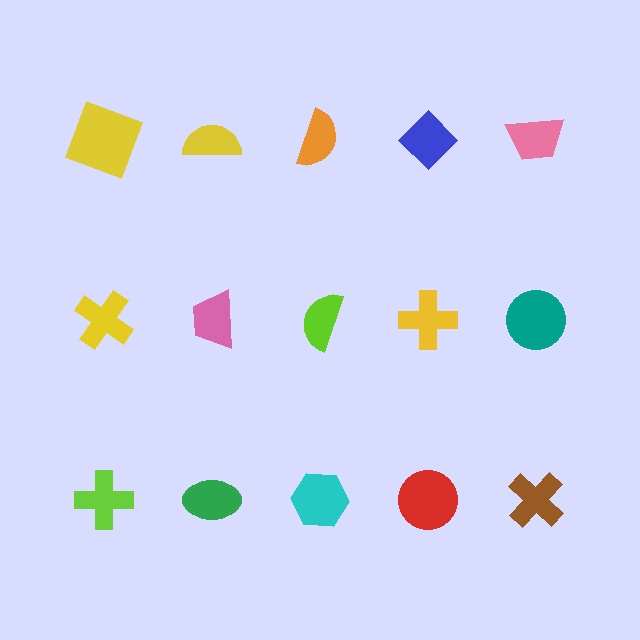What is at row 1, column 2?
A yellow semicircle.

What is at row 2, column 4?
A yellow cross.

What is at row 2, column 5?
A teal circle.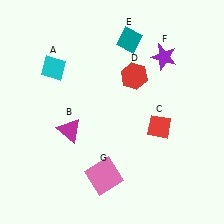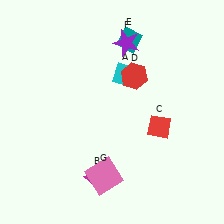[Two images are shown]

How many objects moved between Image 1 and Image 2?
3 objects moved between the two images.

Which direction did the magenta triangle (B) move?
The magenta triangle (B) moved down.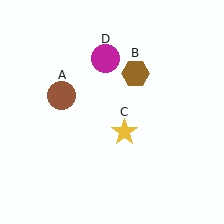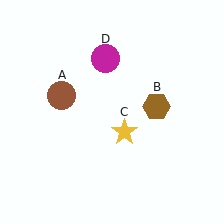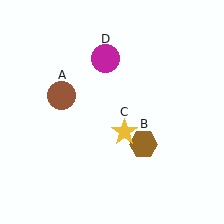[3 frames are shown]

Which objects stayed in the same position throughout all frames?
Brown circle (object A) and yellow star (object C) and magenta circle (object D) remained stationary.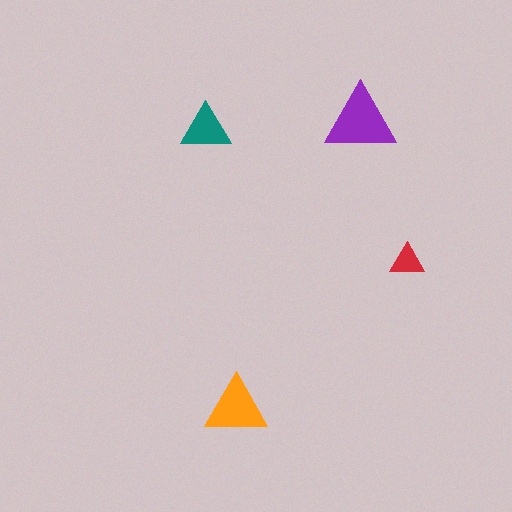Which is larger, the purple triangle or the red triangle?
The purple one.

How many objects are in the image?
There are 4 objects in the image.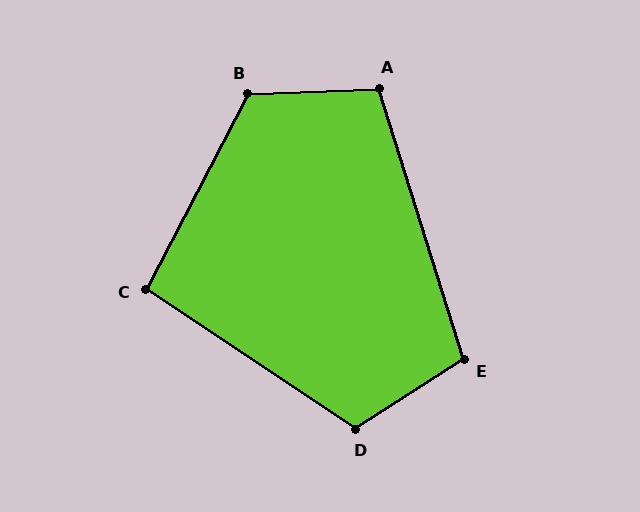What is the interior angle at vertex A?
Approximately 105 degrees (obtuse).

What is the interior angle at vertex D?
Approximately 113 degrees (obtuse).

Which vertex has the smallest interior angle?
C, at approximately 96 degrees.